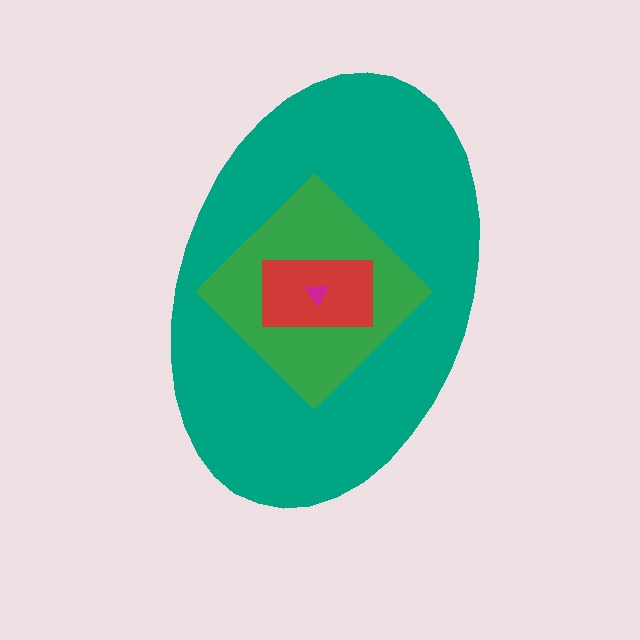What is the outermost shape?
The teal ellipse.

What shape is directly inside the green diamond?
The red rectangle.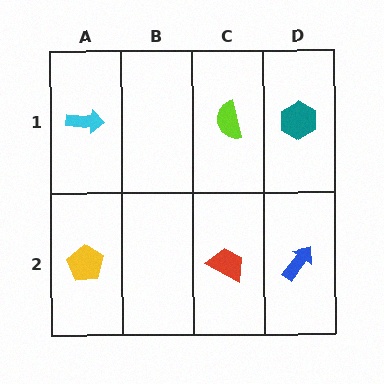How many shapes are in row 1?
3 shapes.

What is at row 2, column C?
A red trapezoid.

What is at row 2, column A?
A yellow pentagon.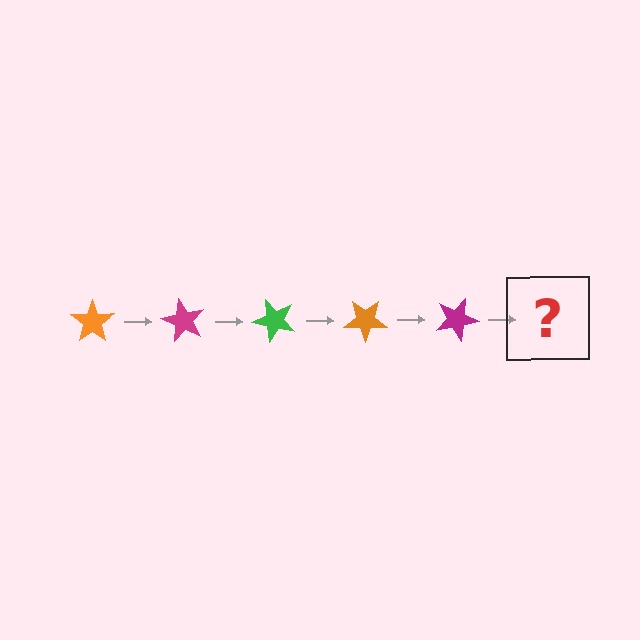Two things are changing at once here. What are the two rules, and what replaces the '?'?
The two rules are that it rotates 60 degrees each step and the color cycles through orange, magenta, and green. The '?' should be a green star, rotated 300 degrees from the start.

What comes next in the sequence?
The next element should be a green star, rotated 300 degrees from the start.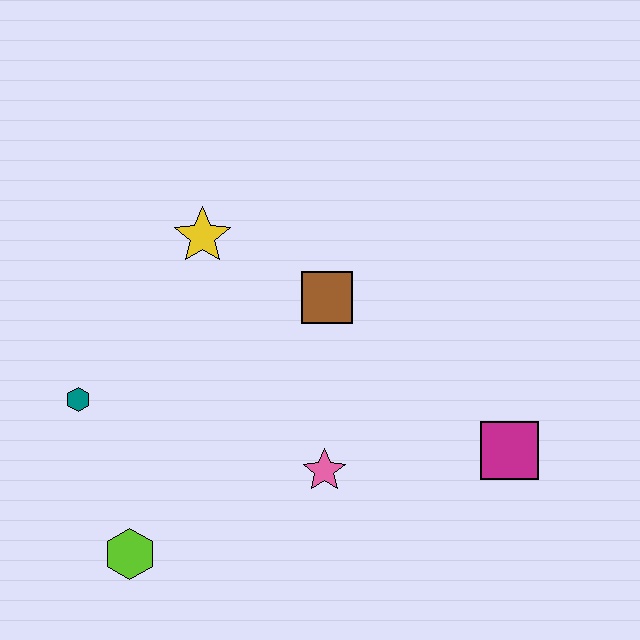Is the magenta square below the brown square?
Yes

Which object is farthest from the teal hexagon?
The magenta square is farthest from the teal hexagon.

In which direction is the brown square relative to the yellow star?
The brown square is to the right of the yellow star.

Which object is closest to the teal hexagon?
The lime hexagon is closest to the teal hexagon.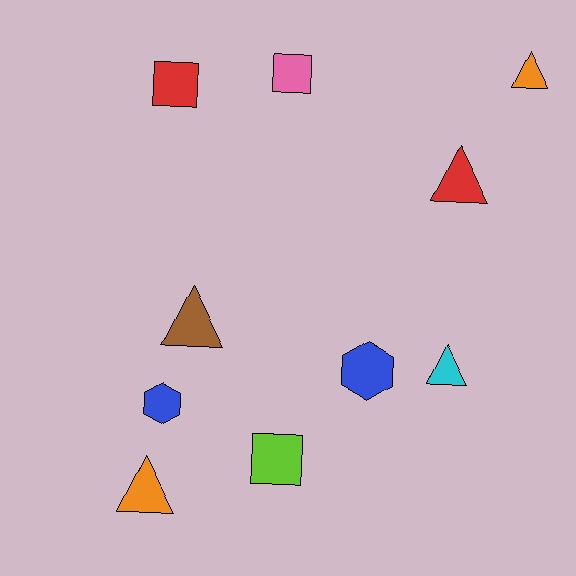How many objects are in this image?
There are 10 objects.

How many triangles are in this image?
There are 5 triangles.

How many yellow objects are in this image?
There are no yellow objects.